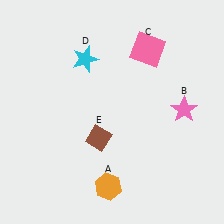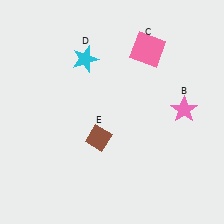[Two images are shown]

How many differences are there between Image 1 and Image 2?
There is 1 difference between the two images.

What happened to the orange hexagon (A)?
The orange hexagon (A) was removed in Image 2. It was in the bottom-left area of Image 1.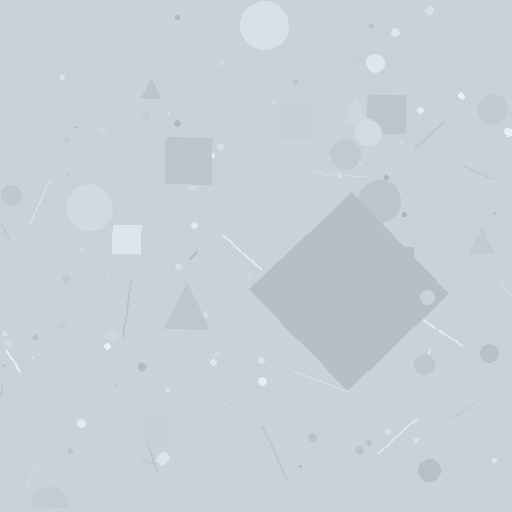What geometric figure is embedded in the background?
A diamond is embedded in the background.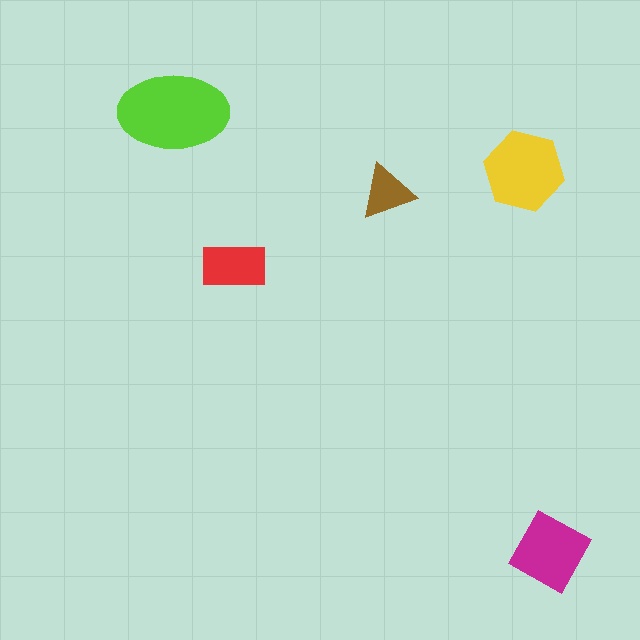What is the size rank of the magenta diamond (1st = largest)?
3rd.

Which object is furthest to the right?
The magenta diamond is rightmost.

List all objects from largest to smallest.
The lime ellipse, the yellow hexagon, the magenta diamond, the red rectangle, the brown triangle.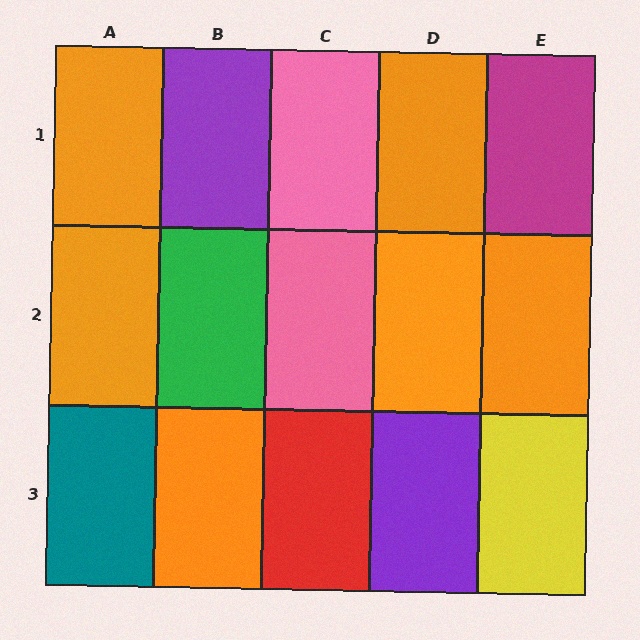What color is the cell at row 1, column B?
Purple.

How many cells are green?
1 cell is green.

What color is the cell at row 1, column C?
Pink.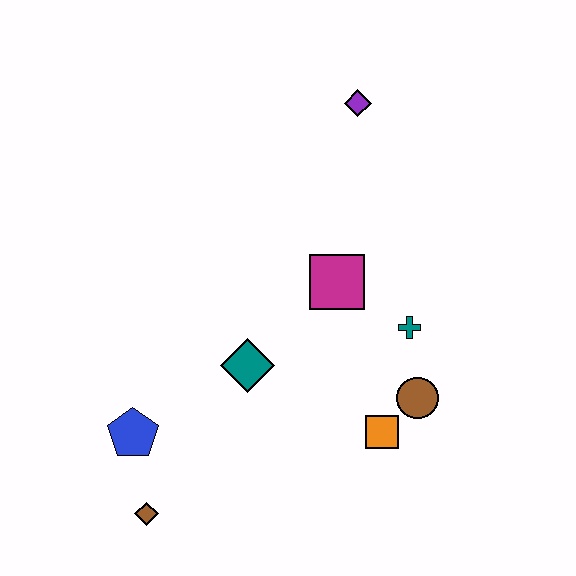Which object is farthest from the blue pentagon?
The purple diamond is farthest from the blue pentagon.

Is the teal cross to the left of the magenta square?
No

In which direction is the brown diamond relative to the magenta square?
The brown diamond is below the magenta square.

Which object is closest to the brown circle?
The orange square is closest to the brown circle.